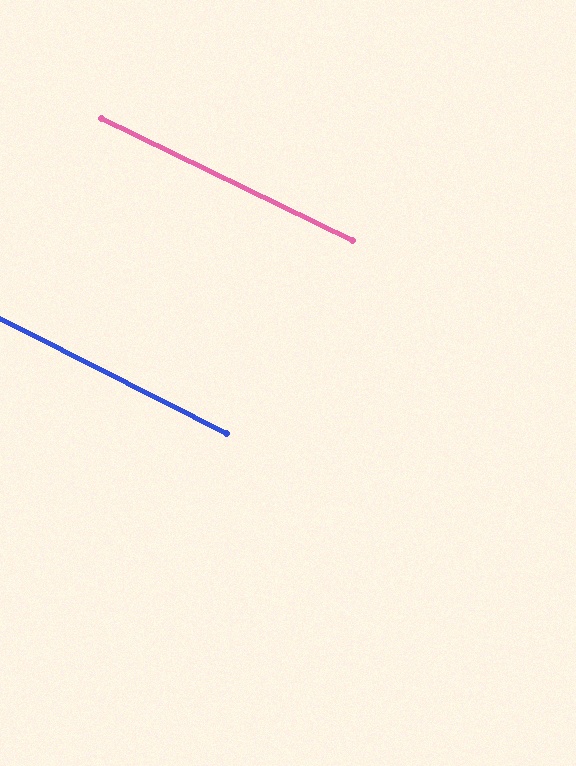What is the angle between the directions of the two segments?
Approximately 1 degree.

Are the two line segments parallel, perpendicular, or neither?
Parallel — their directions differ by only 1.0°.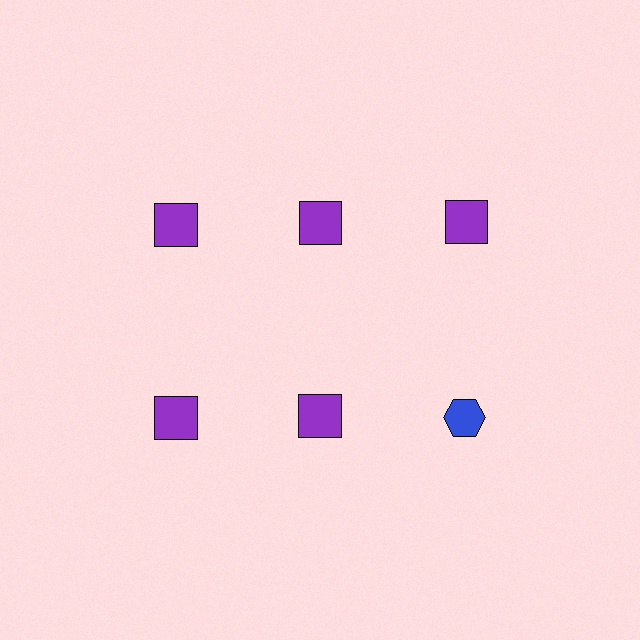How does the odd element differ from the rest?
It differs in both color (blue instead of purple) and shape (hexagon instead of square).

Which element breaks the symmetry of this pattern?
The blue hexagon in the second row, center column breaks the symmetry. All other shapes are purple squares.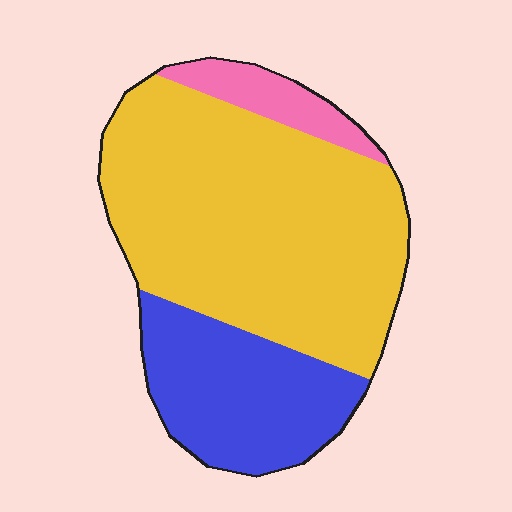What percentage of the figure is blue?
Blue covers around 25% of the figure.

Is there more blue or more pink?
Blue.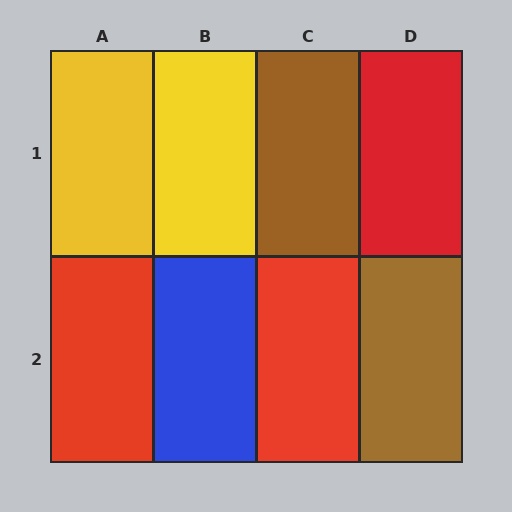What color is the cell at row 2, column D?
Brown.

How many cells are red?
3 cells are red.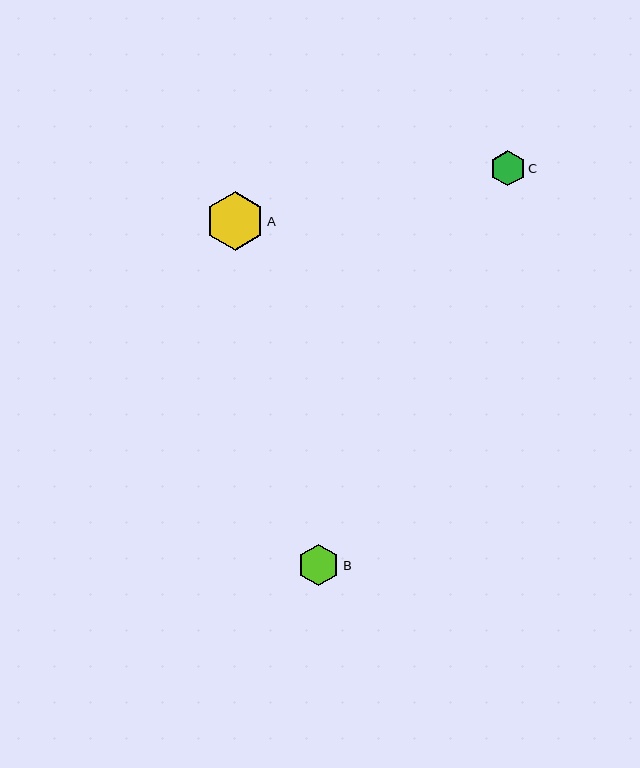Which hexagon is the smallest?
Hexagon C is the smallest with a size of approximately 35 pixels.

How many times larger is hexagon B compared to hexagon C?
Hexagon B is approximately 1.2 times the size of hexagon C.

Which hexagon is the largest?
Hexagon A is the largest with a size of approximately 59 pixels.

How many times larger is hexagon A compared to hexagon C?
Hexagon A is approximately 1.7 times the size of hexagon C.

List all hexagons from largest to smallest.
From largest to smallest: A, B, C.